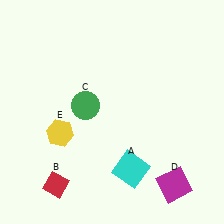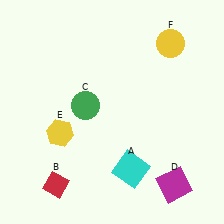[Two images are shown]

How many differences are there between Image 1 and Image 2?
There is 1 difference between the two images.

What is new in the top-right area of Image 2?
A yellow circle (F) was added in the top-right area of Image 2.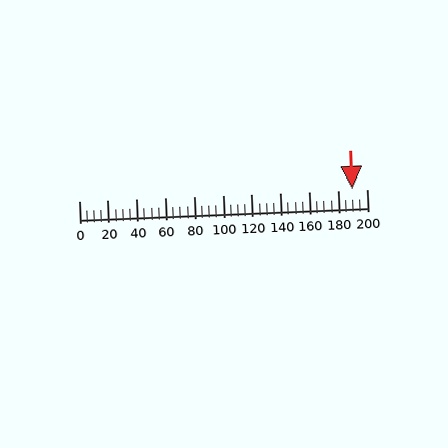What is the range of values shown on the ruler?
The ruler shows values from 0 to 200.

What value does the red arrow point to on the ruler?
The red arrow points to approximately 190.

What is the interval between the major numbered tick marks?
The major tick marks are spaced 20 units apart.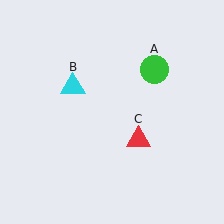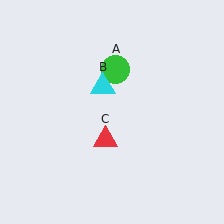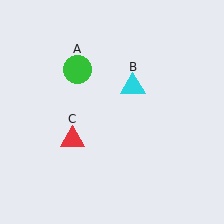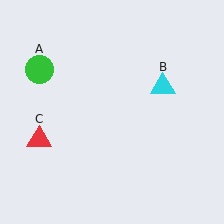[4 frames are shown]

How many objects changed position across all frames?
3 objects changed position: green circle (object A), cyan triangle (object B), red triangle (object C).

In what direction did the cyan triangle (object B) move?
The cyan triangle (object B) moved right.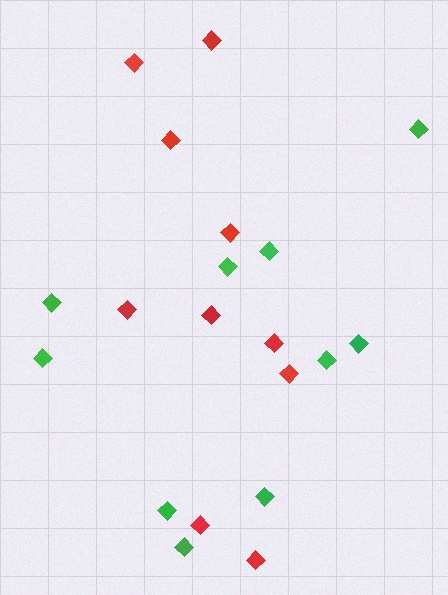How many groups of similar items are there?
There are 2 groups: one group of green diamonds (10) and one group of red diamonds (10).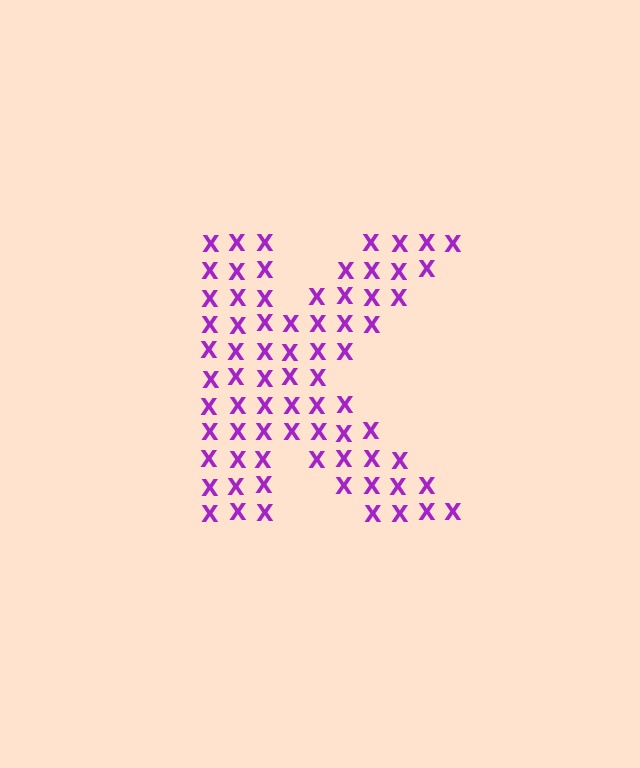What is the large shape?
The large shape is the letter K.